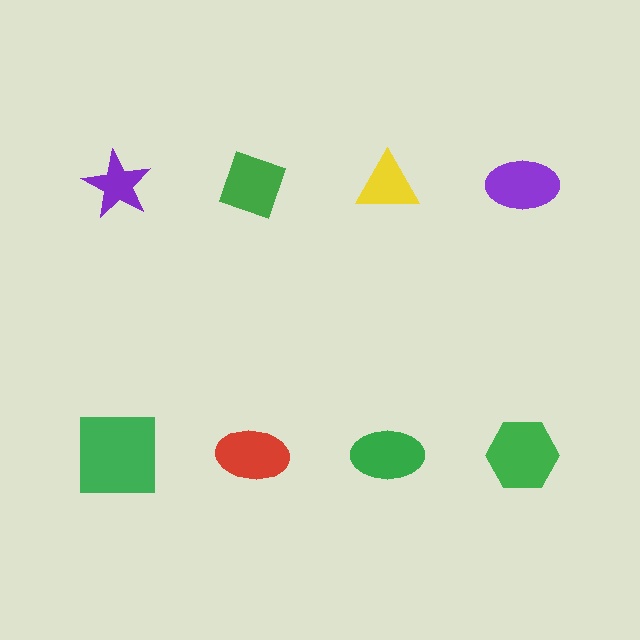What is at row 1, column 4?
A purple ellipse.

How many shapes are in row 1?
4 shapes.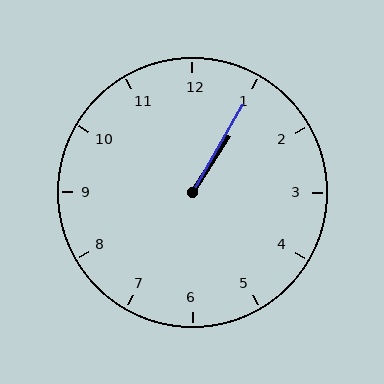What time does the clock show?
1:05.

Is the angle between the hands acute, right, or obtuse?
It is acute.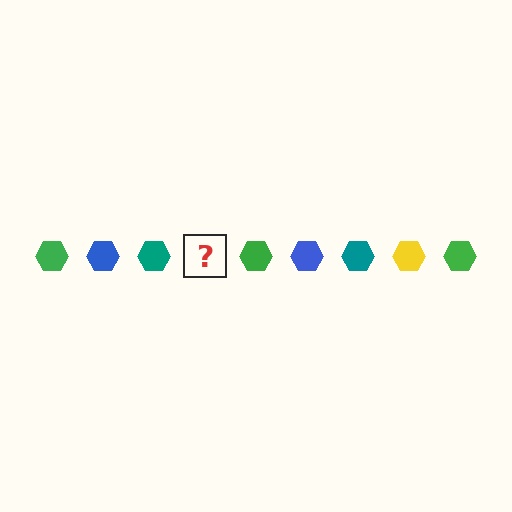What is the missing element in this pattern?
The missing element is a yellow hexagon.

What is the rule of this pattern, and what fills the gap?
The rule is that the pattern cycles through green, blue, teal, yellow hexagons. The gap should be filled with a yellow hexagon.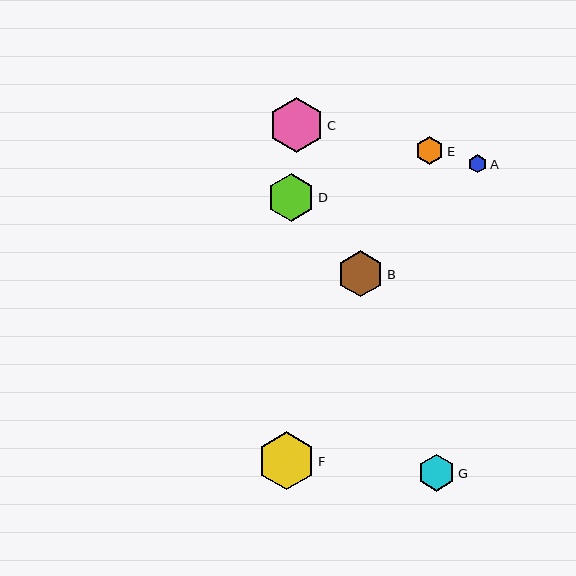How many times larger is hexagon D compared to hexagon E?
Hexagon D is approximately 1.7 times the size of hexagon E.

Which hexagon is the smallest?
Hexagon A is the smallest with a size of approximately 18 pixels.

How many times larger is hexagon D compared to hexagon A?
Hexagon D is approximately 2.7 times the size of hexagon A.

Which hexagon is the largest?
Hexagon F is the largest with a size of approximately 57 pixels.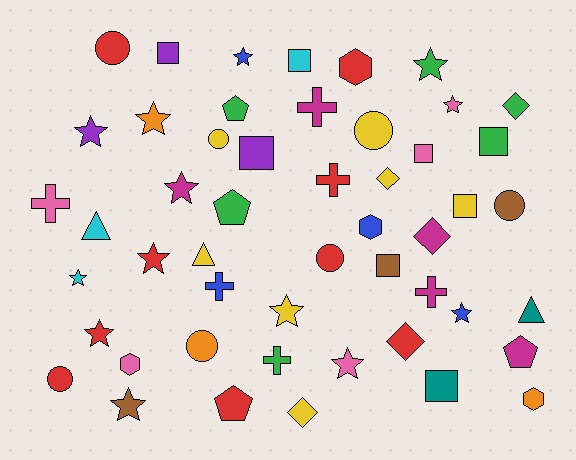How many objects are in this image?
There are 50 objects.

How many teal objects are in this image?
There are 2 teal objects.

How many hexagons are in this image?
There are 4 hexagons.